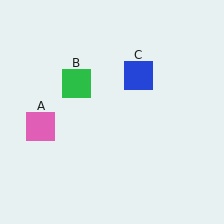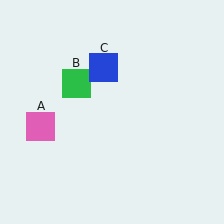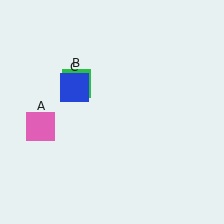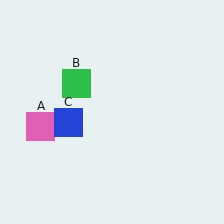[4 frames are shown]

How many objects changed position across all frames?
1 object changed position: blue square (object C).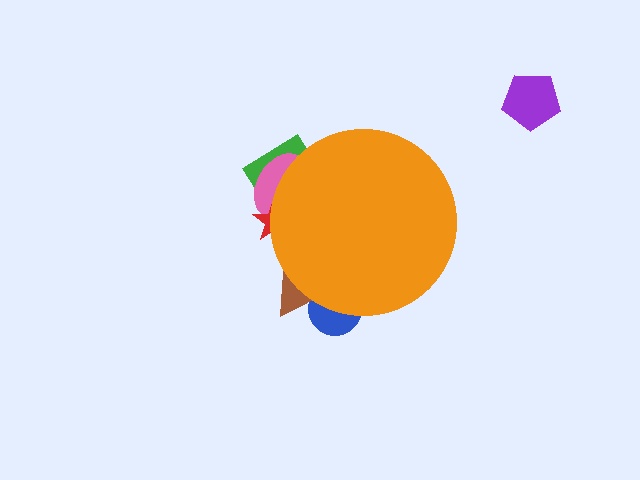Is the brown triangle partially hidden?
Yes, the brown triangle is partially hidden behind the orange circle.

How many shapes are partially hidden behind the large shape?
5 shapes are partially hidden.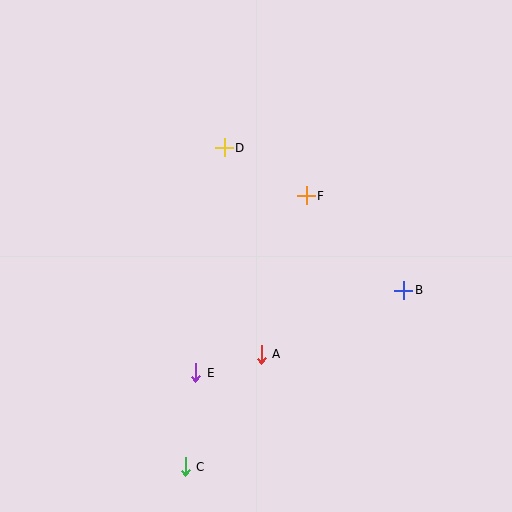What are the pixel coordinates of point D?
Point D is at (224, 148).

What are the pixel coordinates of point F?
Point F is at (306, 196).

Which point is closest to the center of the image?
Point F at (306, 196) is closest to the center.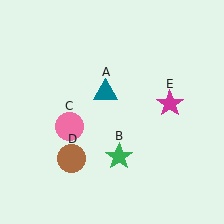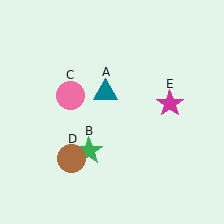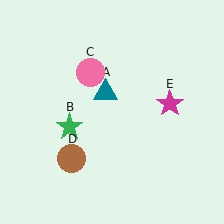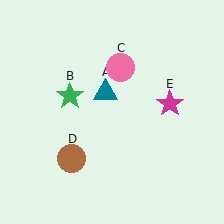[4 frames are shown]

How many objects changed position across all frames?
2 objects changed position: green star (object B), pink circle (object C).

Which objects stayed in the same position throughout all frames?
Teal triangle (object A) and brown circle (object D) and magenta star (object E) remained stationary.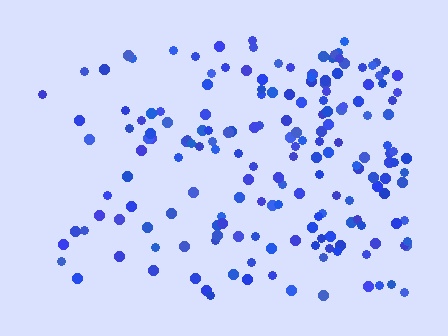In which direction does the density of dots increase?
From left to right, with the right side densest.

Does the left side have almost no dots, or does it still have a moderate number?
Still a moderate number, just noticeably fewer than the right.